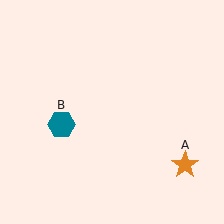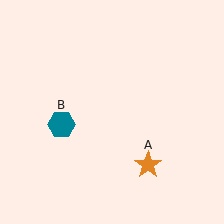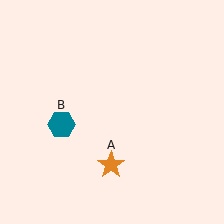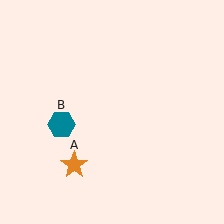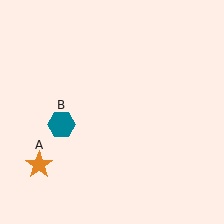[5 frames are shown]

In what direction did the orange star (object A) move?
The orange star (object A) moved left.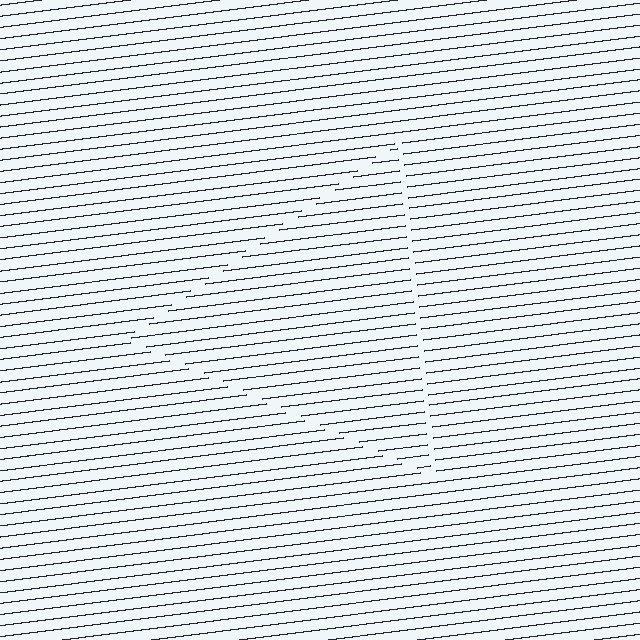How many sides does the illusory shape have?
3 sides — the line-ends trace a triangle.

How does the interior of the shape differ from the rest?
The interior of the shape contains the same grating, shifted by half a period — the contour is defined by the phase discontinuity where line-ends from the inner and outer gratings abut.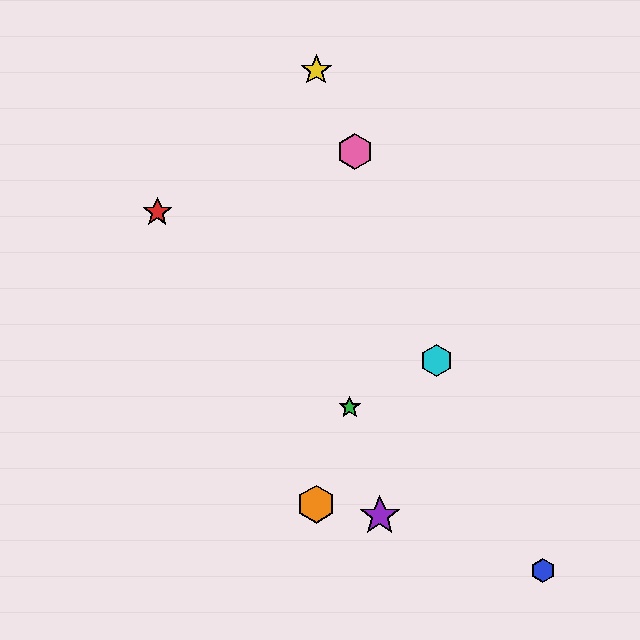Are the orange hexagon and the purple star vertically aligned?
No, the orange hexagon is at x≈316 and the purple star is at x≈380.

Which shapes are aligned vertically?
The yellow star, the orange hexagon are aligned vertically.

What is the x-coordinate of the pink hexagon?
The pink hexagon is at x≈355.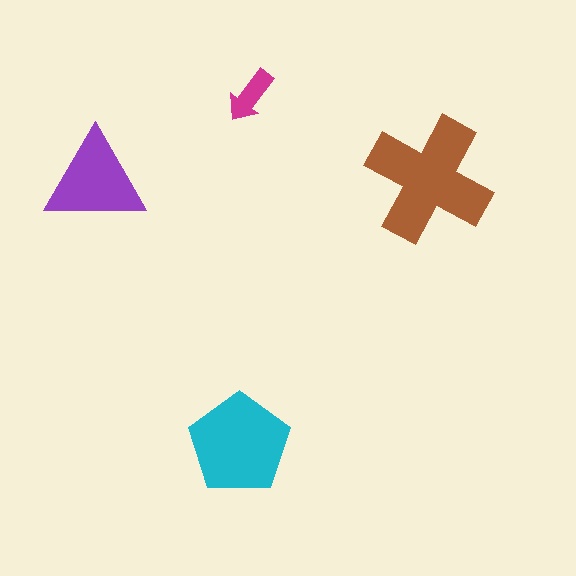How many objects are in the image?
There are 4 objects in the image.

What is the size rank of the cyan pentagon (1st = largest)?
2nd.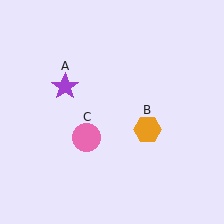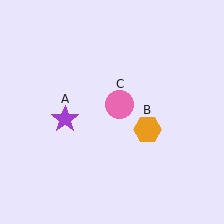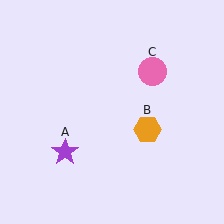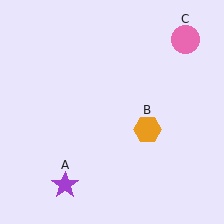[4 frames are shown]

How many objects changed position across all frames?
2 objects changed position: purple star (object A), pink circle (object C).